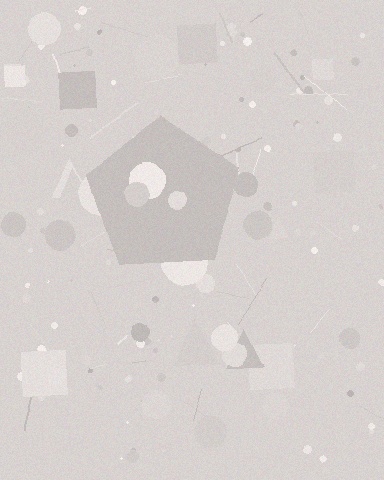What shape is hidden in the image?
A pentagon is hidden in the image.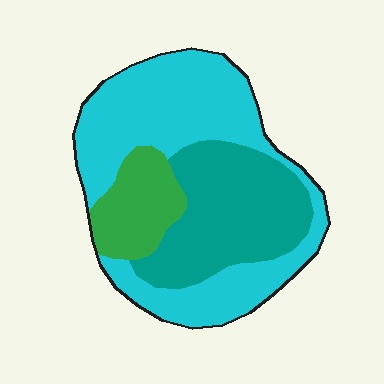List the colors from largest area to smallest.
From largest to smallest: cyan, teal, green.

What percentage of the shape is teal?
Teal takes up about one third (1/3) of the shape.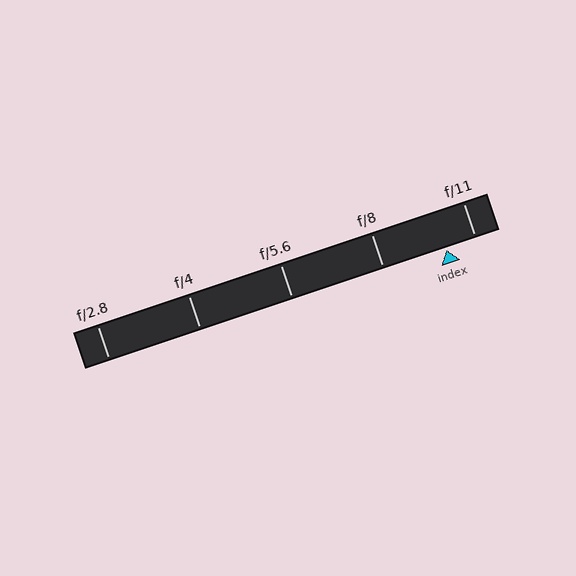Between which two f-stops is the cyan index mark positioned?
The index mark is between f/8 and f/11.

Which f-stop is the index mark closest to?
The index mark is closest to f/11.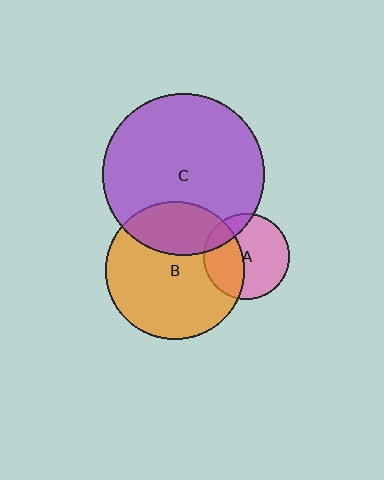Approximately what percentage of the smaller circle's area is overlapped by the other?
Approximately 15%.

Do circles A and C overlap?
Yes.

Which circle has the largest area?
Circle C (purple).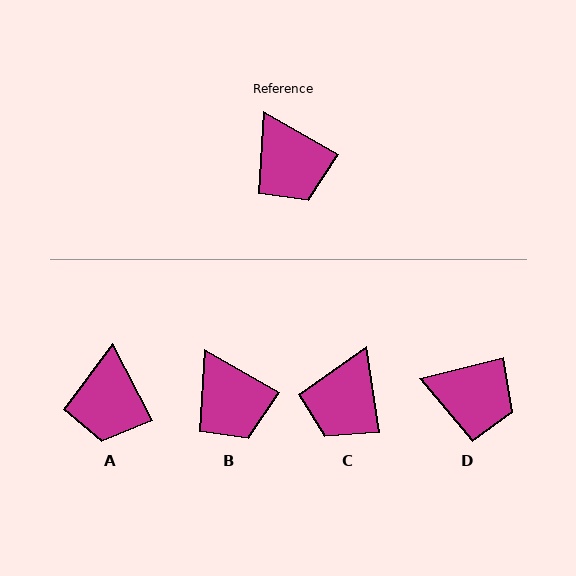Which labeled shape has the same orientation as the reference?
B.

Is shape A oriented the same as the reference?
No, it is off by about 33 degrees.